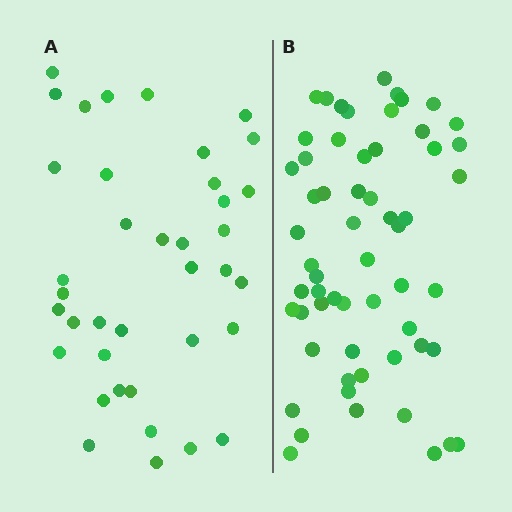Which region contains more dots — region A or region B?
Region B (the right region) has more dots.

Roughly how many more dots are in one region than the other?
Region B has approximately 20 more dots than region A.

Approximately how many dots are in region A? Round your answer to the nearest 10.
About 40 dots. (The exact count is 38, which rounds to 40.)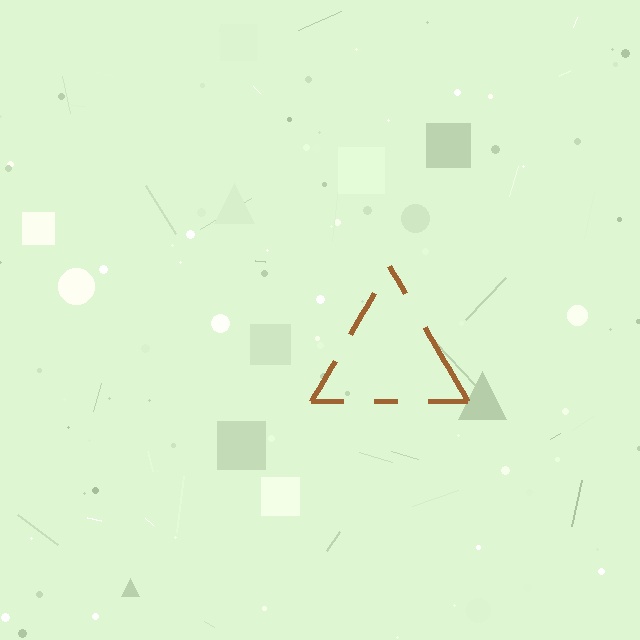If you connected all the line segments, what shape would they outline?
They would outline a triangle.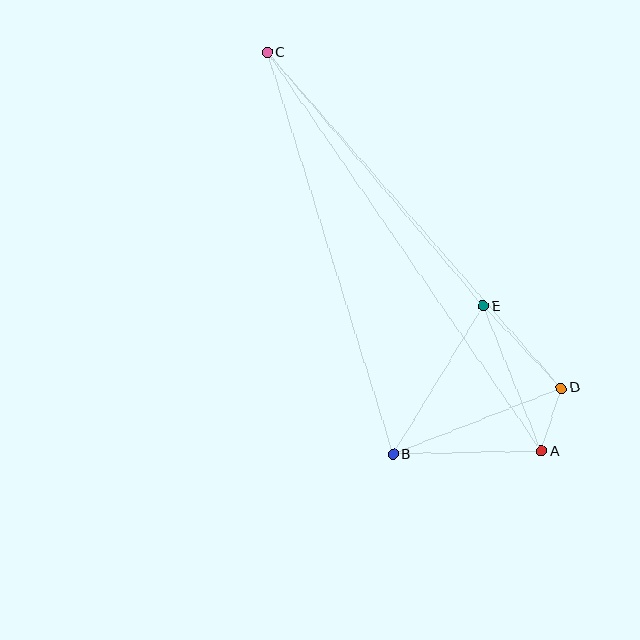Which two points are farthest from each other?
Points A and C are farthest from each other.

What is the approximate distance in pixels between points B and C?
The distance between B and C is approximately 421 pixels.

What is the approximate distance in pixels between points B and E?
The distance between B and E is approximately 173 pixels.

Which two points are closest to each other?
Points A and D are closest to each other.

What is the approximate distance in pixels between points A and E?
The distance between A and E is approximately 156 pixels.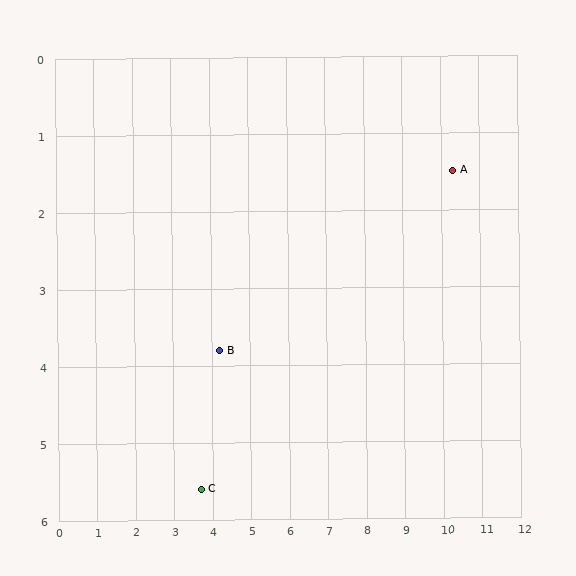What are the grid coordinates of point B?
Point B is at approximately (4.2, 3.8).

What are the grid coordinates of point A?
Point A is at approximately (10.3, 1.5).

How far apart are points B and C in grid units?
Points B and C are about 1.9 grid units apart.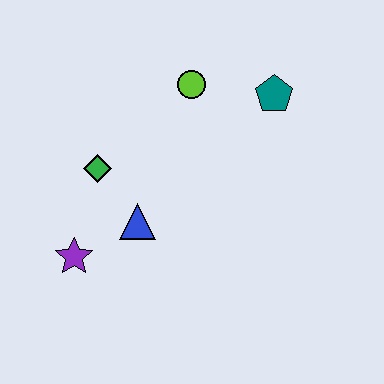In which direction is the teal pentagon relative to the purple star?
The teal pentagon is to the right of the purple star.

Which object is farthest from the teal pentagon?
The purple star is farthest from the teal pentagon.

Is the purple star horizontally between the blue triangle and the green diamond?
No